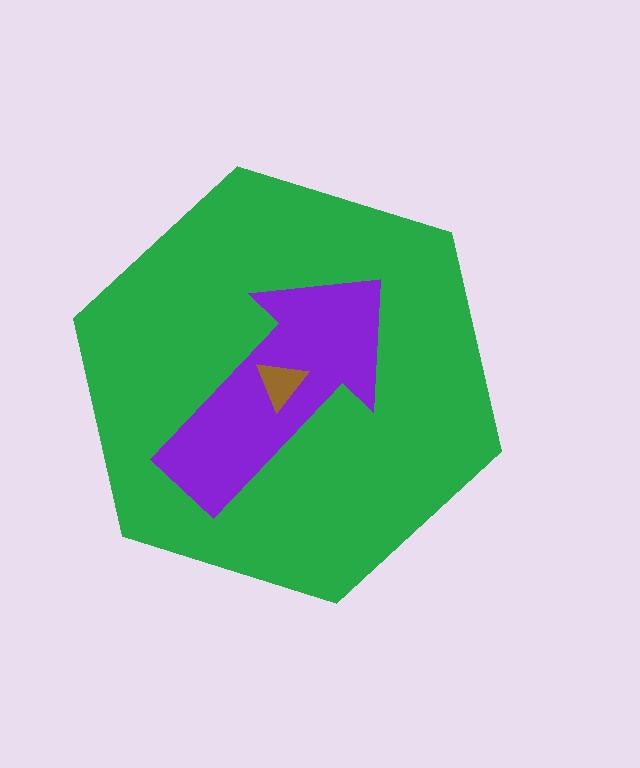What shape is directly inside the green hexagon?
The purple arrow.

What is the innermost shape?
The brown triangle.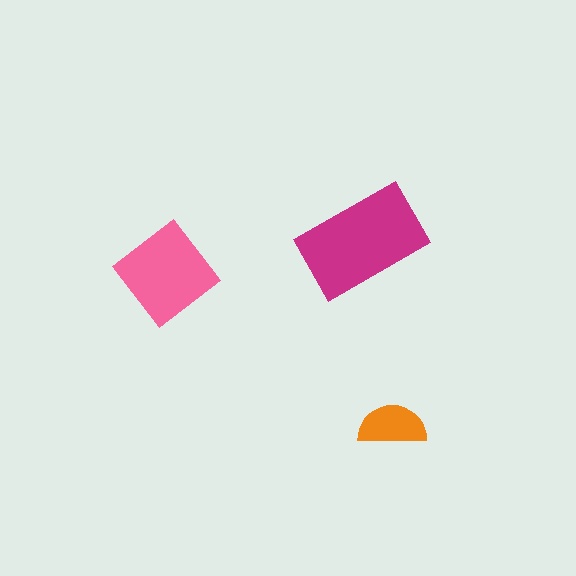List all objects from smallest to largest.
The orange semicircle, the pink diamond, the magenta rectangle.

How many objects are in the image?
There are 3 objects in the image.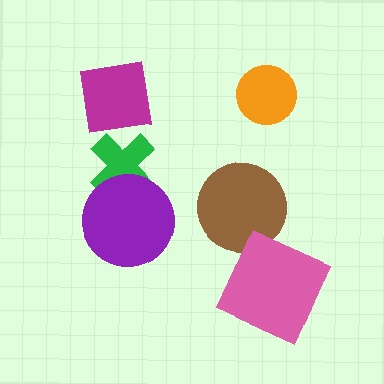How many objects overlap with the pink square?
0 objects overlap with the pink square.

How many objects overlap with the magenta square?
1 object overlaps with the magenta square.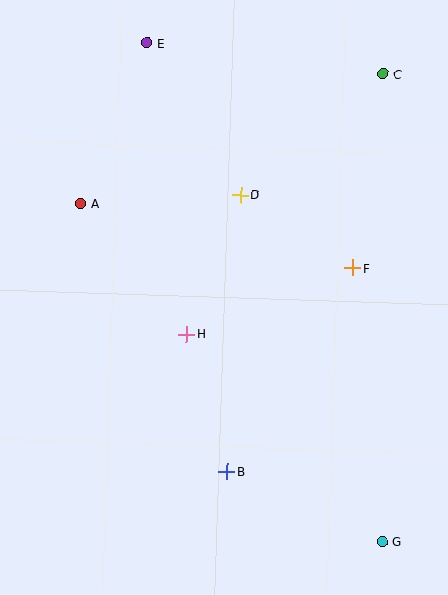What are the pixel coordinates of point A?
Point A is at (81, 203).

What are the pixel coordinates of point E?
Point E is at (147, 43).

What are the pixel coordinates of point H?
Point H is at (187, 334).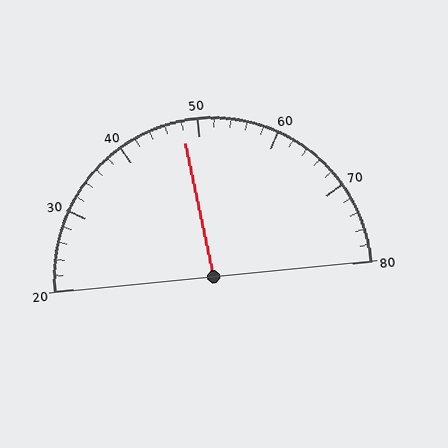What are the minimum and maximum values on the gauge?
The gauge ranges from 20 to 80.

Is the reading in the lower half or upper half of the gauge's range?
The reading is in the lower half of the range (20 to 80).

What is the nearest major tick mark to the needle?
The nearest major tick mark is 50.